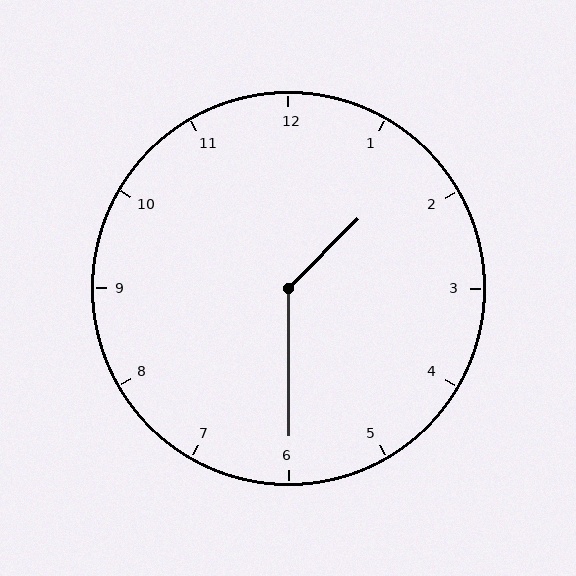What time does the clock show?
1:30.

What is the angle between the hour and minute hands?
Approximately 135 degrees.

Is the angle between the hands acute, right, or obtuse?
It is obtuse.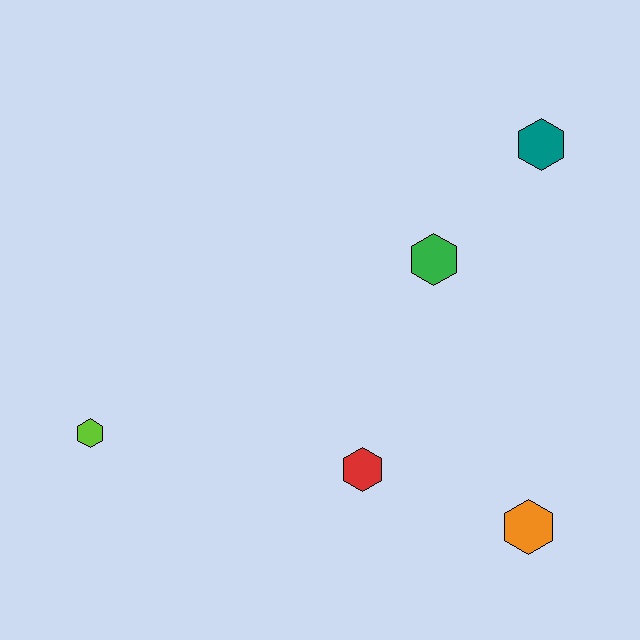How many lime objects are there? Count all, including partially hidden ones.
There is 1 lime object.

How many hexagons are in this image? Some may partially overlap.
There are 5 hexagons.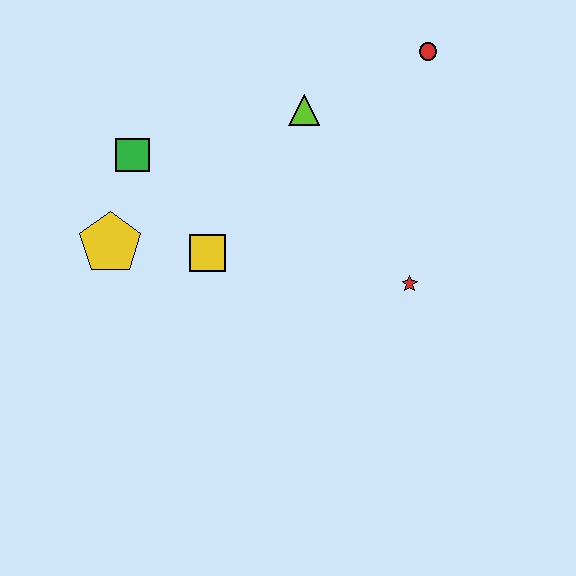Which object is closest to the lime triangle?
The red circle is closest to the lime triangle.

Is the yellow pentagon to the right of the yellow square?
No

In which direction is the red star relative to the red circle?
The red star is below the red circle.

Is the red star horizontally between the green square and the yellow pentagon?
No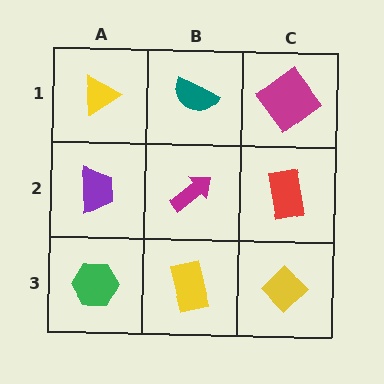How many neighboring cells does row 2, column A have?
3.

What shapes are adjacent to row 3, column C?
A red rectangle (row 2, column C), a yellow rectangle (row 3, column B).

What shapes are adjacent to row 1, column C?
A red rectangle (row 2, column C), a teal semicircle (row 1, column B).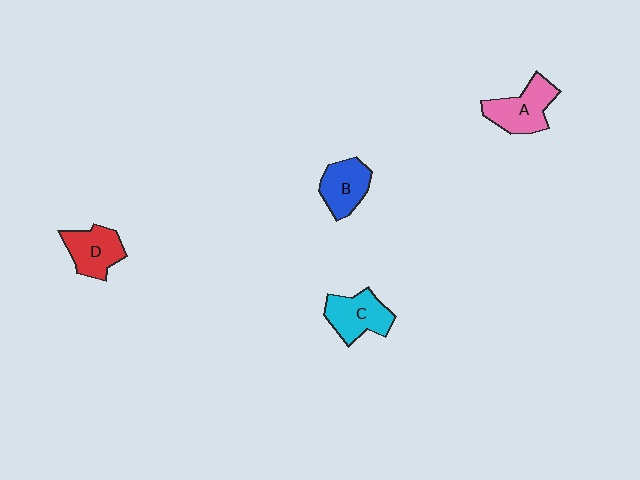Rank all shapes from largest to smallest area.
From largest to smallest: A (pink), C (cyan), D (red), B (blue).